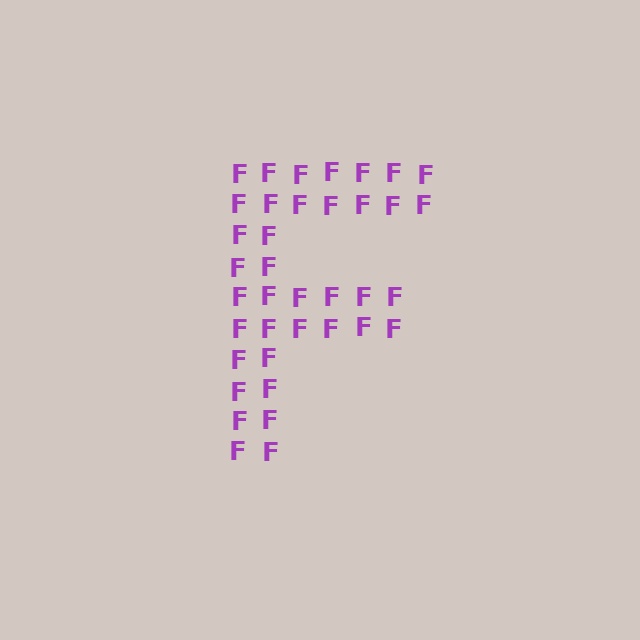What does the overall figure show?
The overall figure shows the letter F.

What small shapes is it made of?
It is made of small letter F's.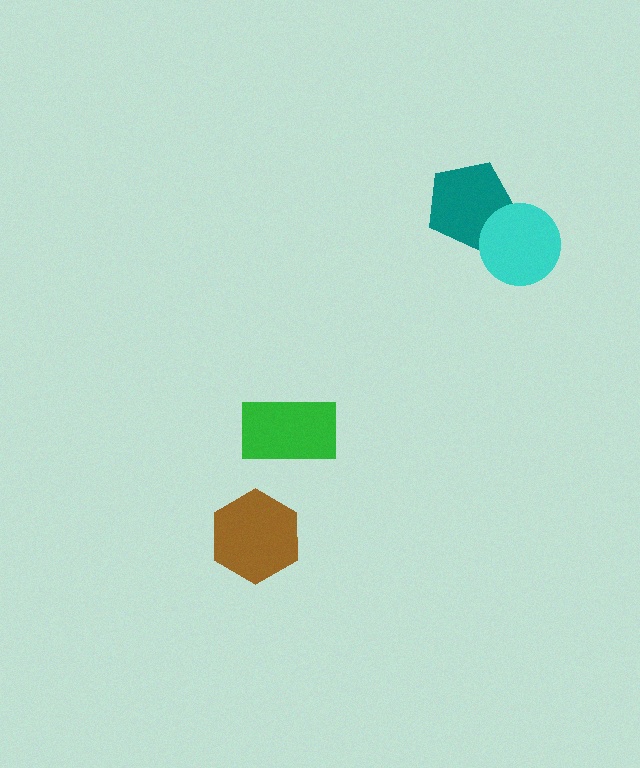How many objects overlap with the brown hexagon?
0 objects overlap with the brown hexagon.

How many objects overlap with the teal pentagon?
1 object overlaps with the teal pentagon.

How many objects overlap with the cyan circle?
1 object overlaps with the cyan circle.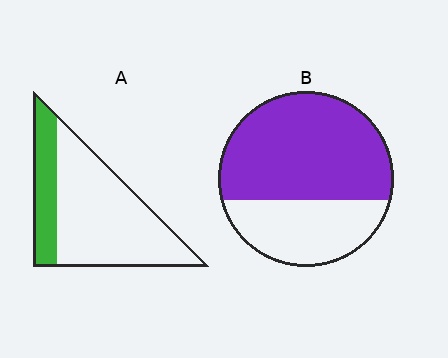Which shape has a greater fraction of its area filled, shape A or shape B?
Shape B.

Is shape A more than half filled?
No.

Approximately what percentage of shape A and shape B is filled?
A is approximately 25% and B is approximately 65%.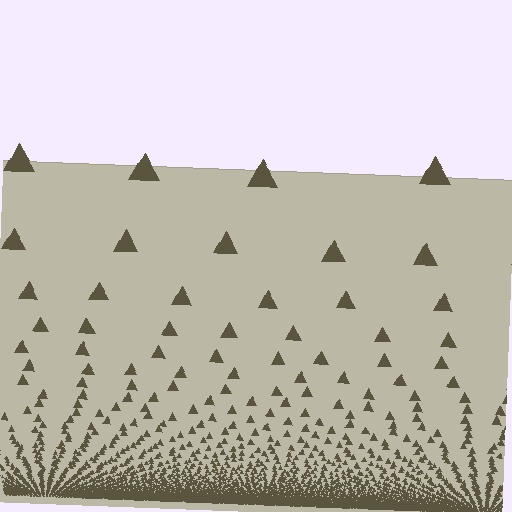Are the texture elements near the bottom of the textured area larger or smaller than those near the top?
Smaller. The gradient is inverted — elements near the bottom are smaller and denser.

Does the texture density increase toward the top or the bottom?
Density increases toward the bottom.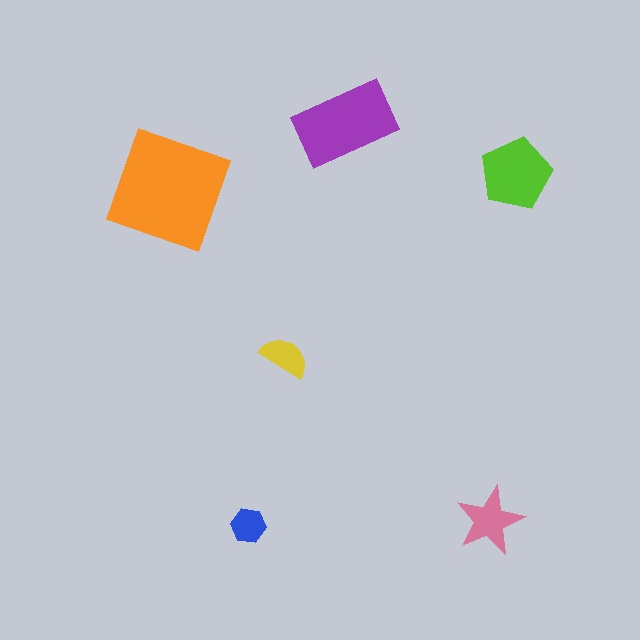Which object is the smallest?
The blue hexagon.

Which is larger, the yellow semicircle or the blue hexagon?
The yellow semicircle.